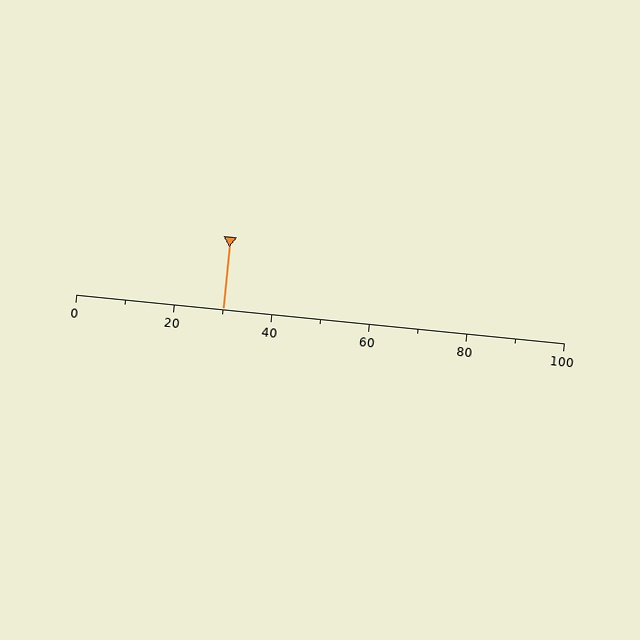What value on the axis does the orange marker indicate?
The marker indicates approximately 30.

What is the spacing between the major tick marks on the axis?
The major ticks are spaced 20 apart.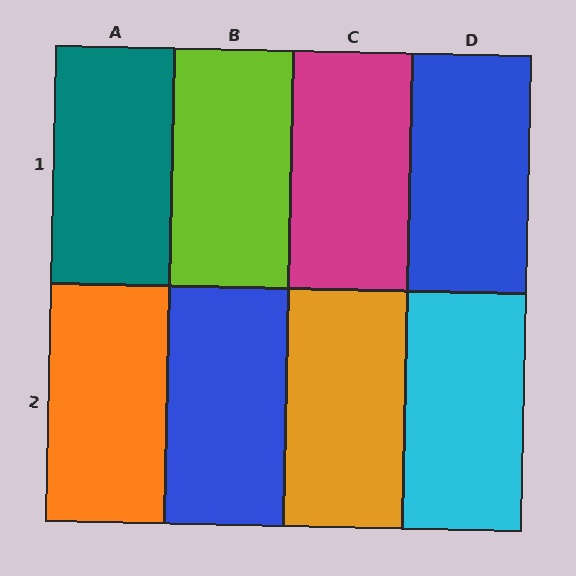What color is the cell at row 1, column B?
Lime.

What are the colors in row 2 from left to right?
Orange, blue, orange, cyan.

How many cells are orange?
2 cells are orange.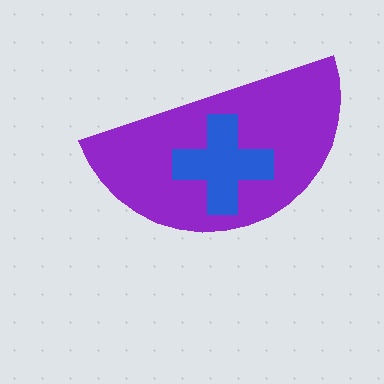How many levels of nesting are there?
2.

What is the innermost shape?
The blue cross.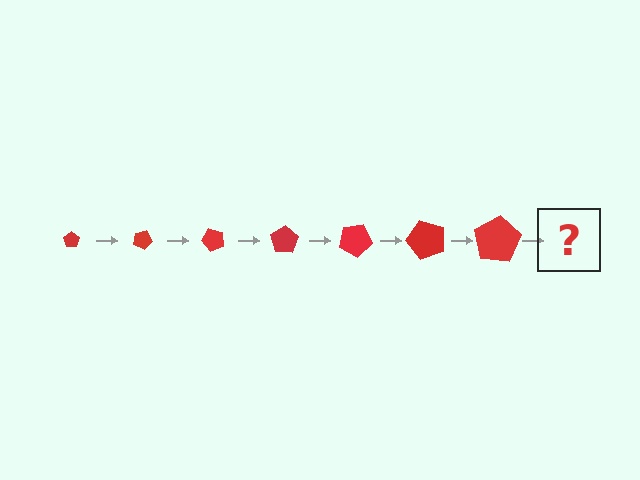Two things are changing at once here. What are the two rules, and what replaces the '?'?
The two rules are that the pentagon grows larger each step and it rotates 25 degrees each step. The '?' should be a pentagon, larger than the previous one and rotated 175 degrees from the start.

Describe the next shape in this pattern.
It should be a pentagon, larger than the previous one and rotated 175 degrees from the start.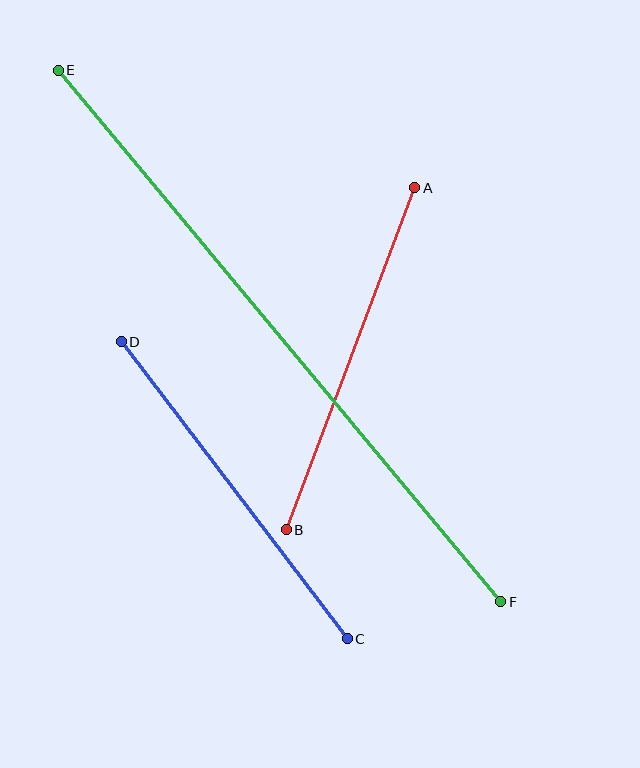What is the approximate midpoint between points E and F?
The midpoint is at approximately (280, 336) pixels.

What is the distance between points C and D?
The distance is approximately 373 pixels.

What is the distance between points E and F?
The distance is approximately 692 pixels.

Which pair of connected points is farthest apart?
Points E and F are farthest apart.